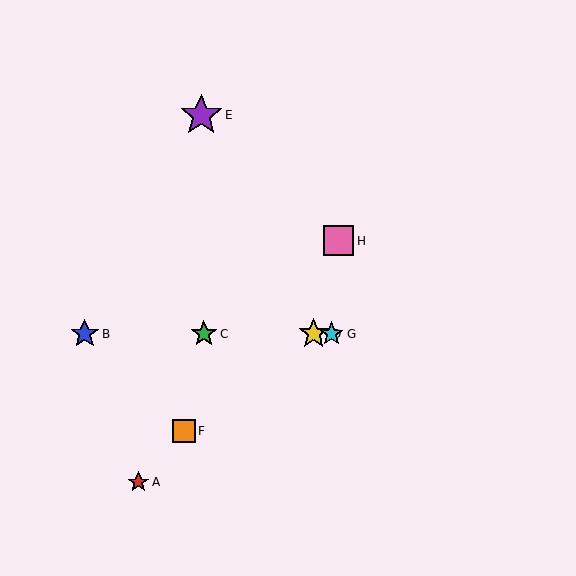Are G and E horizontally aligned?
No, G is at y≈334 and E is at y≈115.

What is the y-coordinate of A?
Object A is at y≈482.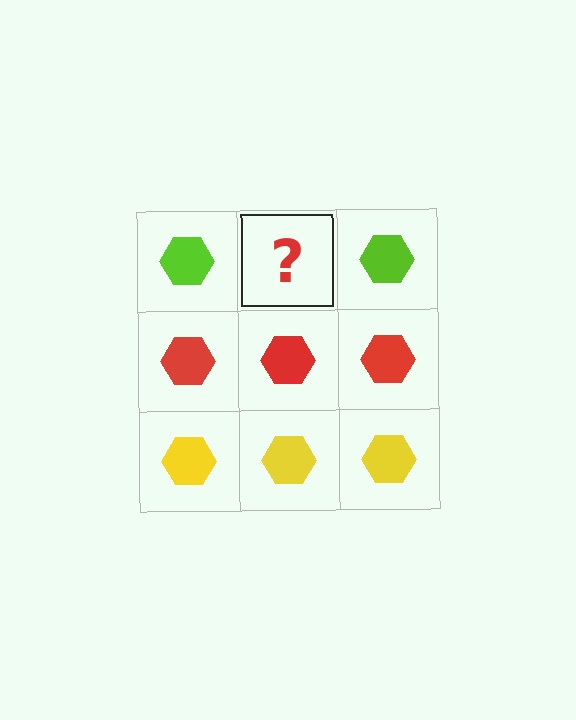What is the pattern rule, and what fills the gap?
The rule is that each row has a consistent color. The gap should be filled with a lime hexagon.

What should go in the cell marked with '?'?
The missing cell should contain a lime hexagon.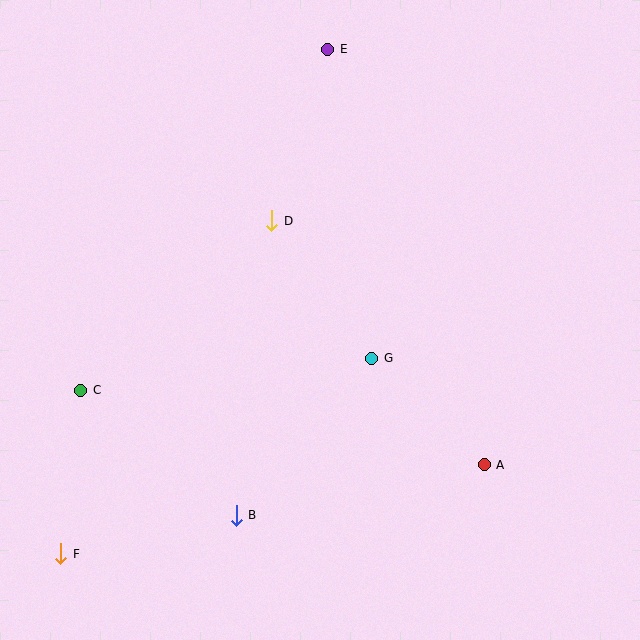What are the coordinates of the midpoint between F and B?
The midpoint between F and B is at (148, 535).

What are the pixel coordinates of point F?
Point F is at (60, 554).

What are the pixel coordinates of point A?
Point A is at (484, 465).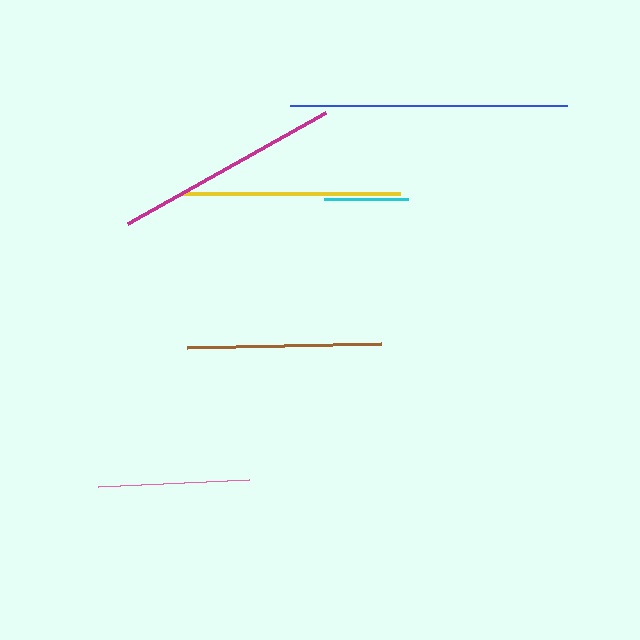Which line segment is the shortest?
The cyan line is the shortest at approximately 84 pixels.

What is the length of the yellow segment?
The yellow segment is approximately 219 pixels long.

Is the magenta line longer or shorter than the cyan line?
The magenta line is longer than the cyan line.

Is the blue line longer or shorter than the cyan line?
The blue line is longer than the cyan line.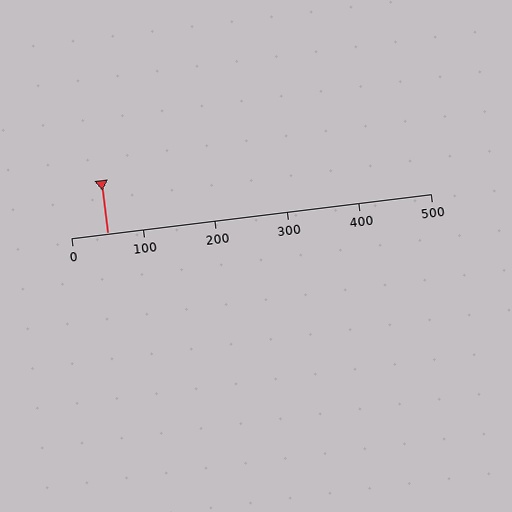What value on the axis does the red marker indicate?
The marker indicates approximately 50.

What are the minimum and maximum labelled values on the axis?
The axis runs from 0 to 500.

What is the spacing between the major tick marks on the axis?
The major ticks are spaced 100 apart.